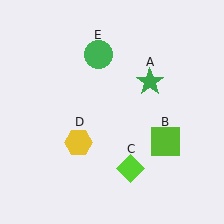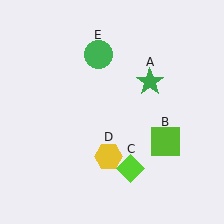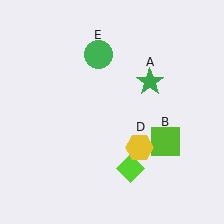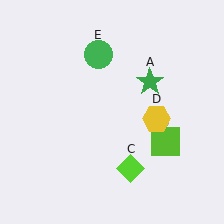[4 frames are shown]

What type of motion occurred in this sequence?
The yellow hexagon (object D) rotated counterclockwise around the center of the scene.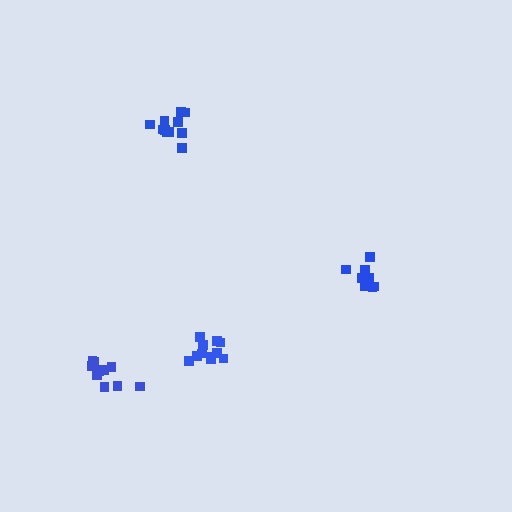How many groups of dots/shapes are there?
There are 4 groups.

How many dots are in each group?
Group 1: 8 dots, Group 2: 10 dots, Group 3: 12 dots, Group 4: 11 dots (41 total).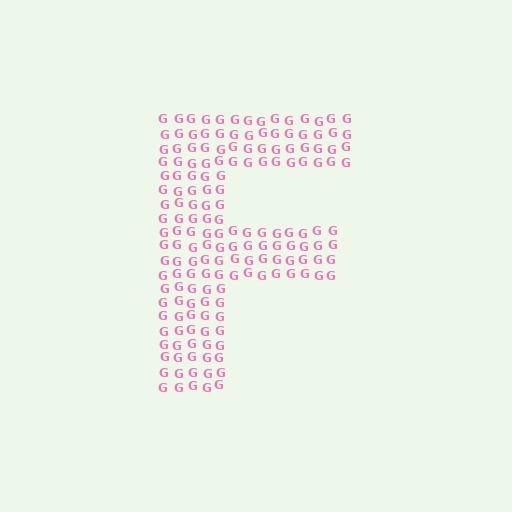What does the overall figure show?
The overall figure shows the letter F.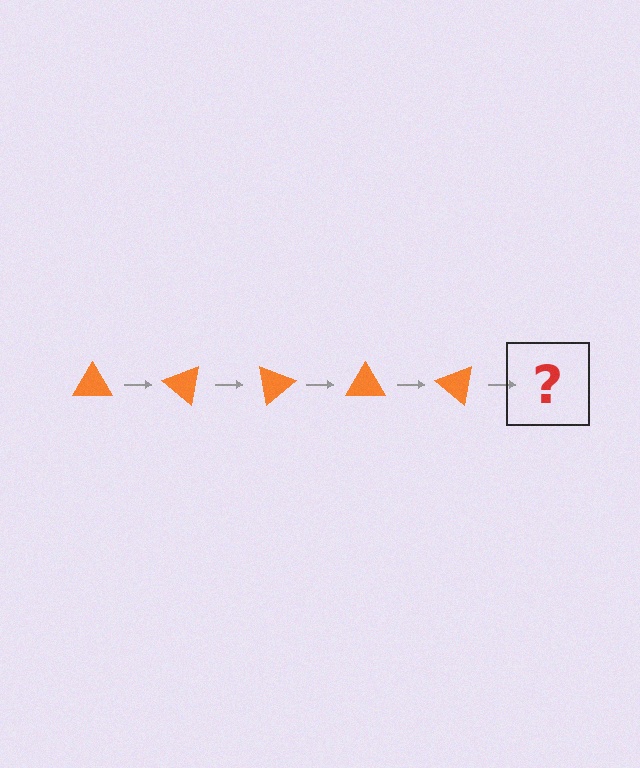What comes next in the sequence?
The next element should be an orange triangle rotated 200 degrees.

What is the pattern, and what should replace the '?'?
The pattern is that the triangle rotates 40 degrees each step. The '?' should be an orange triangle rotated 200 degrees.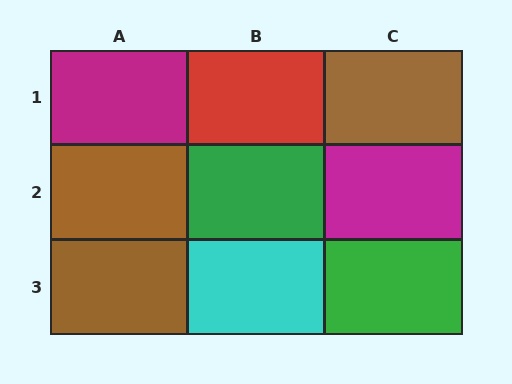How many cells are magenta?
2 cells are magenta.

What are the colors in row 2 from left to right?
Brown, green, magenta.